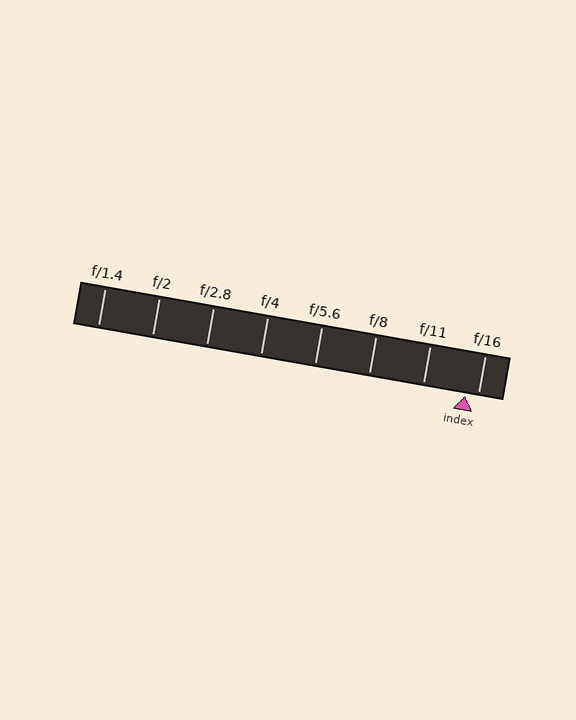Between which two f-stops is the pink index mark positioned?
The index mark is between f/11 and f/16.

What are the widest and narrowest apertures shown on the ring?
The widest aperture shown is f/1.4 and the narrowest is f/16.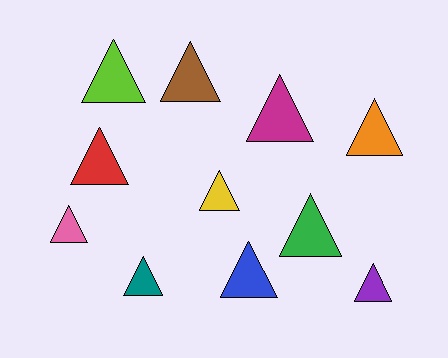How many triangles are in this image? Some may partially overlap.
There are 11 triangles.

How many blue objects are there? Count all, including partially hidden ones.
There is 1 blue object.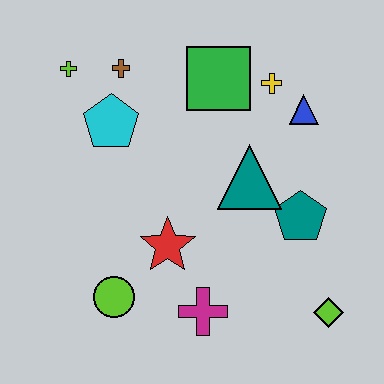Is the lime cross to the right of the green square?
No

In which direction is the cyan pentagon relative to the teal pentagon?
The cyan pentagon is to the left of the teal pentagon.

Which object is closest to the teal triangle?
The teal pentagon is closest to the teal triangle.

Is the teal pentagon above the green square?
No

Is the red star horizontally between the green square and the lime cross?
Yes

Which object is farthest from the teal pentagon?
The lime cross is farthest from the teal pentagon.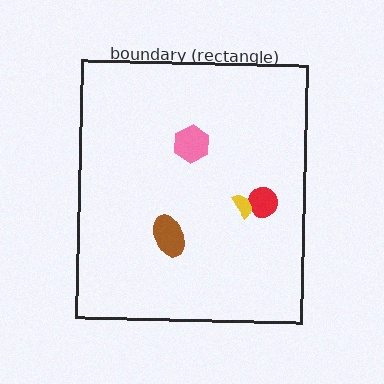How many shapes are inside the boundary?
4 inside, 0 outside.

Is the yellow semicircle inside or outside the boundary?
Inside.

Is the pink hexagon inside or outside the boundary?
Inside.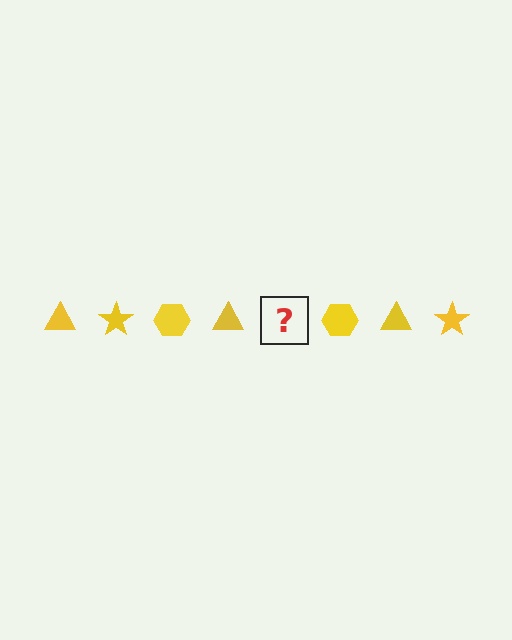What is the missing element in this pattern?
The missing element is a yellow star.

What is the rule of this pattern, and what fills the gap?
The rule is that the pattern cycles through triangle, star, hexagon shapes in yellow. The gap should be filled with a yellow star.